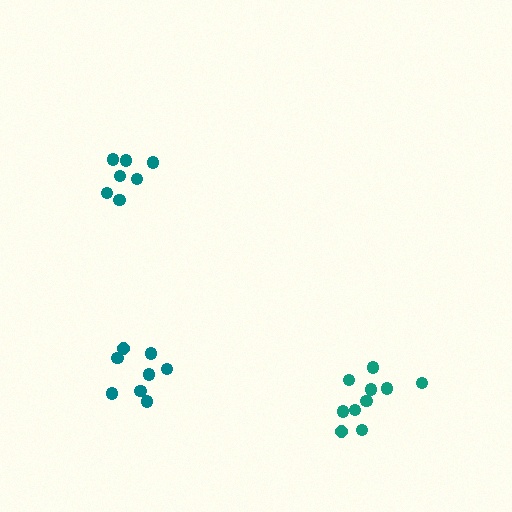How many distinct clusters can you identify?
There are 3 distinct clusters.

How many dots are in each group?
Group 1: 8 dots, Group 2: 10 dots, Group 3: 7 dots (25 total).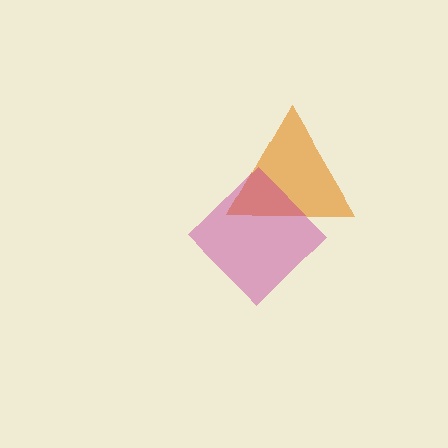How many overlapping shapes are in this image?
There are 2 overlapping shapes in the image.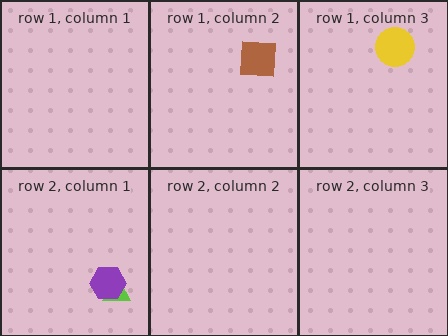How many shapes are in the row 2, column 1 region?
2.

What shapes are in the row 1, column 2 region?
The brown square.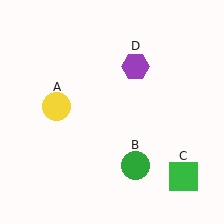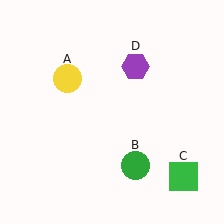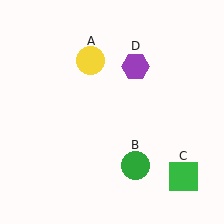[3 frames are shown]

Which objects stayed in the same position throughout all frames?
Green circle (object B) and green square (object C) and purple hexagon (object D) remained stationary.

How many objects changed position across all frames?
1 object changed position: yellow circle (object A).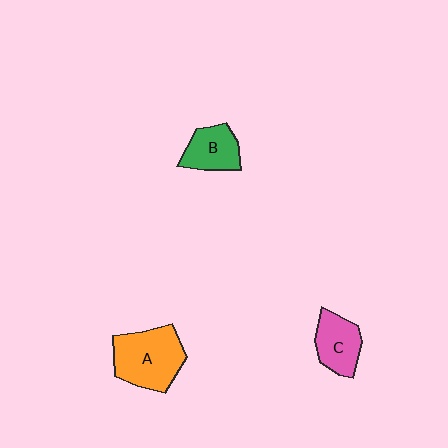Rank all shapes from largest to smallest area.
From largest to smallest: A (orange), C (pink), B (green).